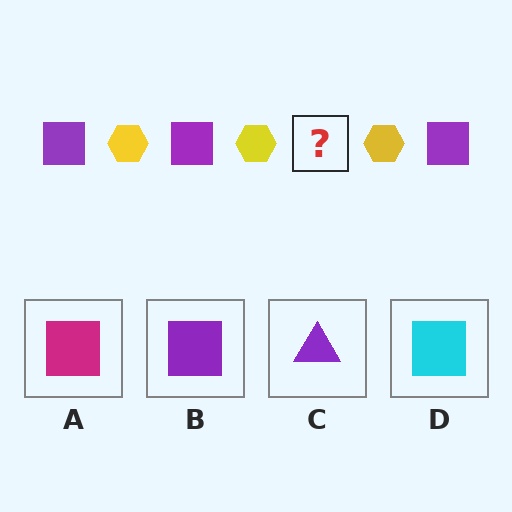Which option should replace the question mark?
Option B.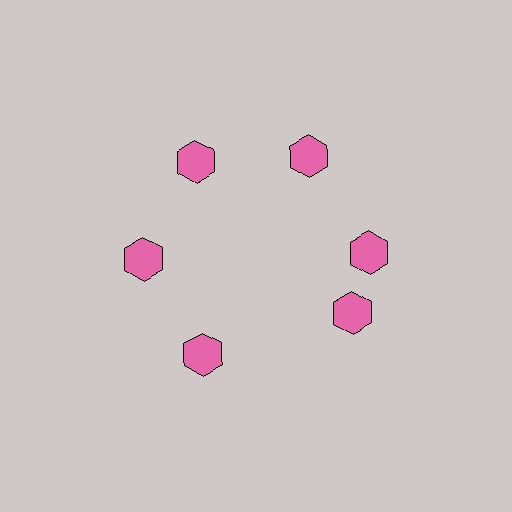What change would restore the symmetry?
The symmetry would be restored by rotating it back into even spacing with its neighbors so that all 6 hexagons sit at equal angles and equal distance from the center.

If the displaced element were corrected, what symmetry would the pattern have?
It would have 6-fold rotational symmetry — the pattern would map onto itself every 60 degrees.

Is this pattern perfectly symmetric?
No. The 6 pink hexagons are arranged in a ring, but one element near the 5 o'clock position is rotated out of alignment along the ring, breaking the 6-fold rotational symmetry.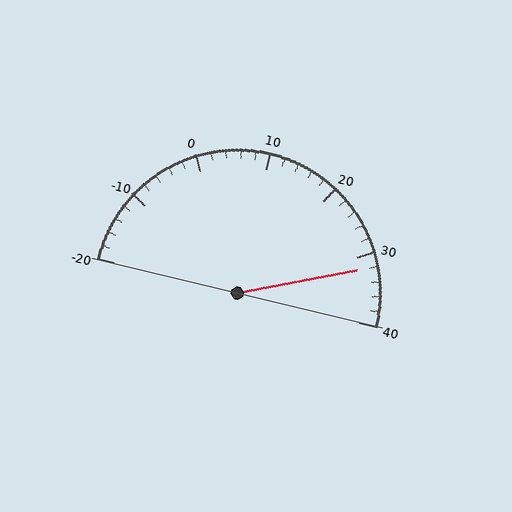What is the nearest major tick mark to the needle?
The nearest major tick mark is 30.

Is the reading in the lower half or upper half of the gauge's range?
The reading is in the upper half of the range (-20 to 40).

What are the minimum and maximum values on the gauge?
The gauge ranges from -20 to 40.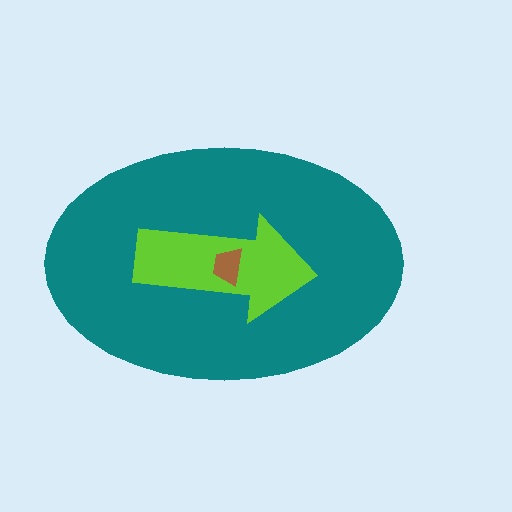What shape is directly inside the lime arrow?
The brown trapezoid.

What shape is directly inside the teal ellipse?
The lime arrow.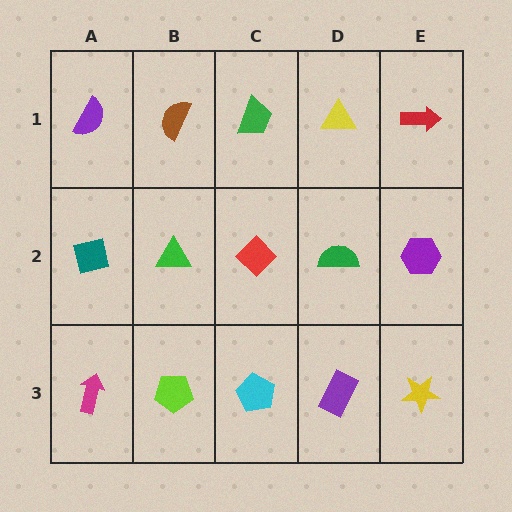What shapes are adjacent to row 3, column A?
A teal square (row 2, column A), a lime pentagon (row 3, column B).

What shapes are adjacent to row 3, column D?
A green semicircle (row 2, column D), a cyan pentagon (row 3, column C), a yellow star (row 3, column E).